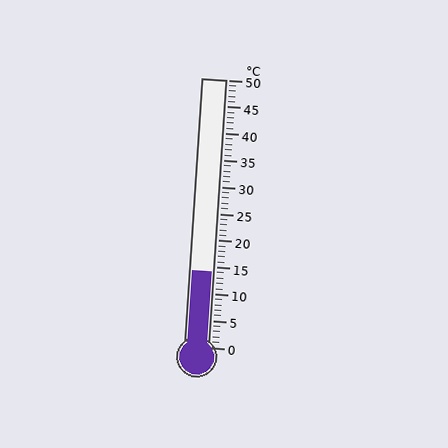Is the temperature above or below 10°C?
The temperature is above 10°C.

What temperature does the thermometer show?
The thermometer shows approximately 14°C.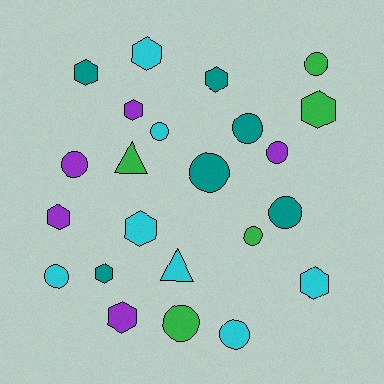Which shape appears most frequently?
Circle, with 11 objects.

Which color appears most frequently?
Cyan, with 7 objects.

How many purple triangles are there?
There are no purple triangles.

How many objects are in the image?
There are 23 objects.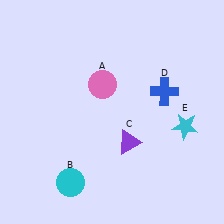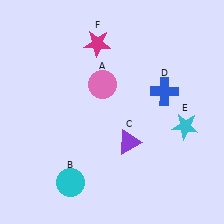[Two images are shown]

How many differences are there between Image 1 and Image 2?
There is 1 difference between the two images.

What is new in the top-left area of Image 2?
A magenta star (F) was added in the top-left area of Image 2.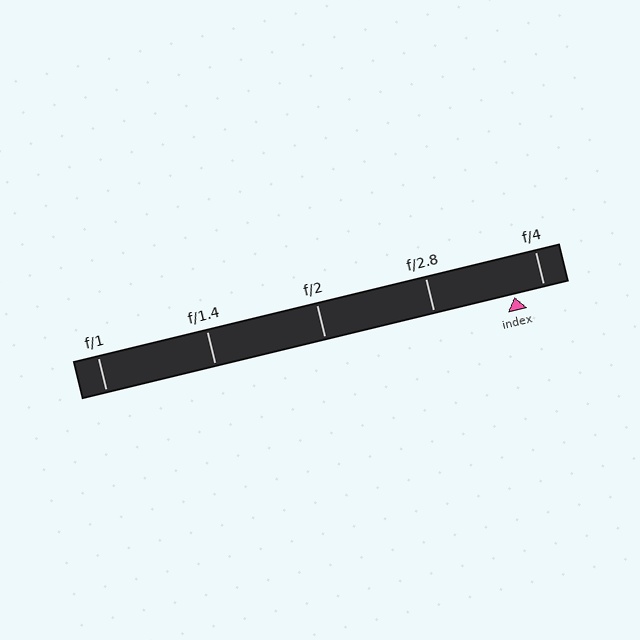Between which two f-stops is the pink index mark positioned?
The index mark is between f/2.8 and f/4.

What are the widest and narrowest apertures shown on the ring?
The widest aperture shown is f/1 and the narrowest is f/4.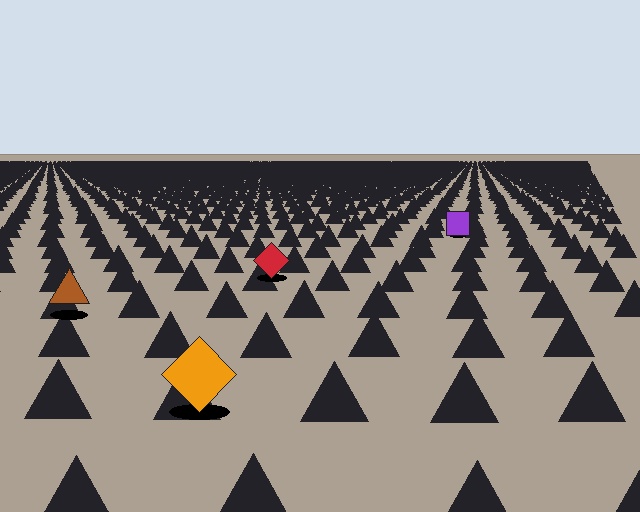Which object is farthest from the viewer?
The purple square is farthest from the viewer. It appears smaller and the ground texture around it is denser.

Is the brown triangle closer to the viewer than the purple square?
Yes. The brown triangle is closer — you can tell from the texture gradient: the ground texture is coarser near it.